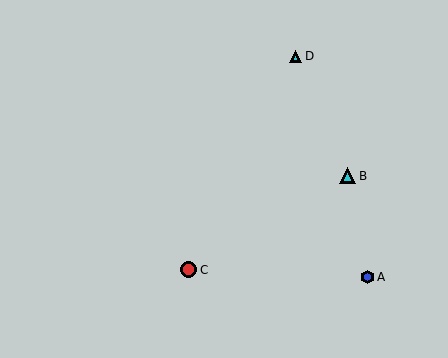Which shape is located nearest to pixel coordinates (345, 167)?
The cyan triangle (labeled B) at (348, 176) is nearest to that location.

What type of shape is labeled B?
Shape B is a cyan triangle.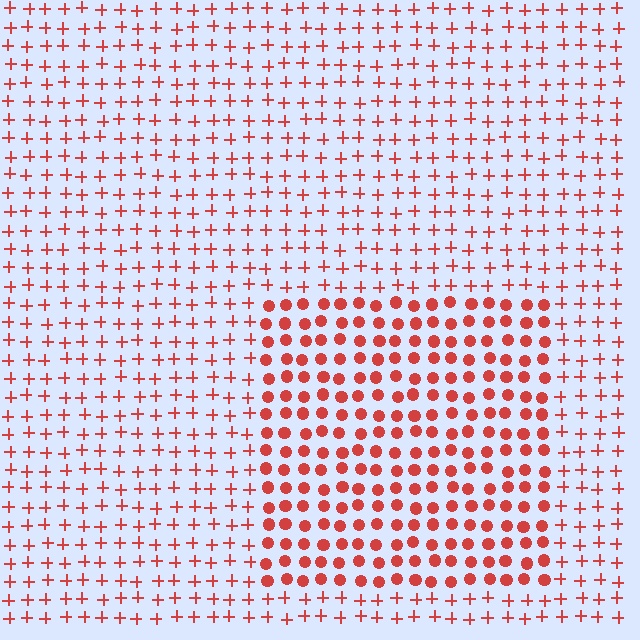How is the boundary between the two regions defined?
The boundary is defined by a change in element shape: circles inside vs. plus signs outside. All elements share the same color and spacing.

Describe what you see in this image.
The image is filled with small red elements arranged in a uniform grid. A rectangle-shaped region contains circles, while the surrounding area contains plus signs. The boundary is defined purely by the change in element shape.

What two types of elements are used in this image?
The image uses circles inside the rectangle region and plus signs outside it.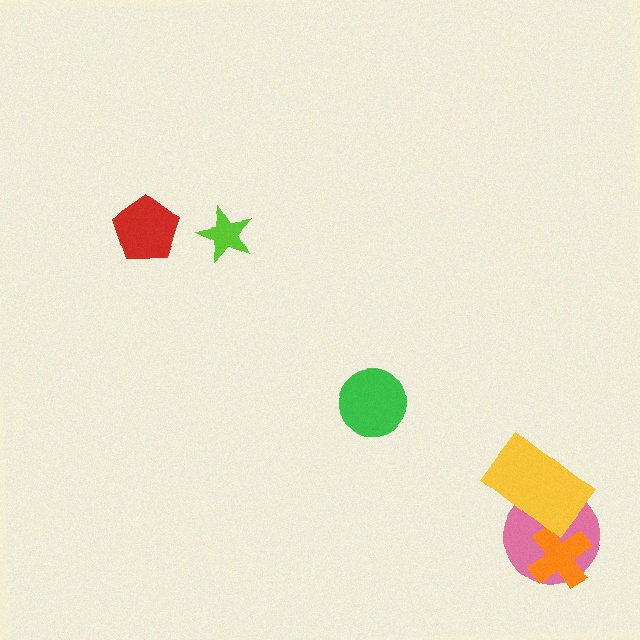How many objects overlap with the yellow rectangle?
1 object overlaps with the yellow rectangle.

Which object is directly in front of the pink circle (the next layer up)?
The orange cross is directly in front of the pink circle.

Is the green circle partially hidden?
No, no other shape covers it.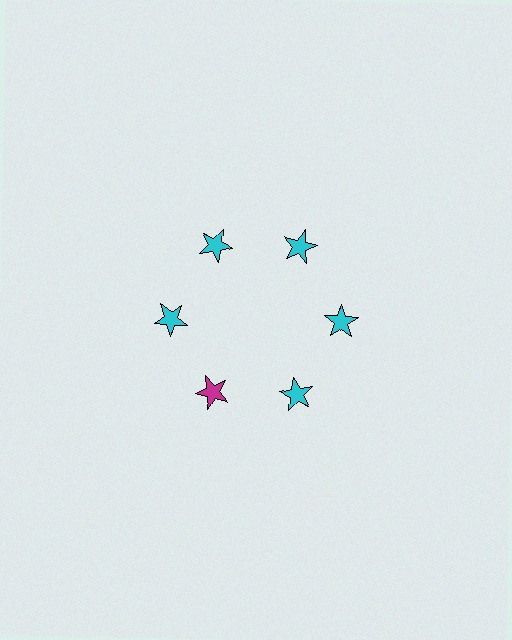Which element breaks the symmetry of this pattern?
The magenta star at roughly the 7 o'clock position breaks the symmetry. All other shapes are cyan stars.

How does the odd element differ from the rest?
It has a different color: magenta instead of cyan.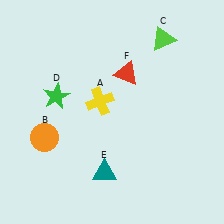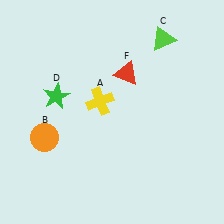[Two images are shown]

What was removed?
The teal triangle (E) was removed in Image 2.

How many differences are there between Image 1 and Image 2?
There is 1 difference between the two images.